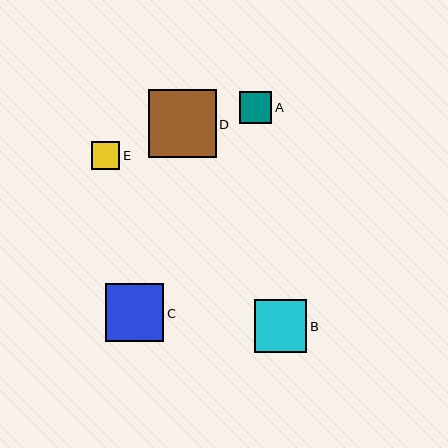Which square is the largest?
Square D is the largest with a size of approximately 68 pixels.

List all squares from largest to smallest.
From largest to smallest: D, C, B, A, E.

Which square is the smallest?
Square E is the smallest with a size of approximately 28 pixels.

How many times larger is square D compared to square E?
Square D is approximately 2.4 times the size of square E.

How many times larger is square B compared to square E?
Square B is approximately 1.9 times the size of square E.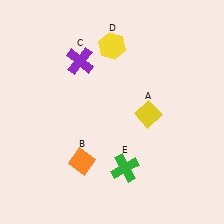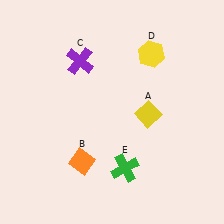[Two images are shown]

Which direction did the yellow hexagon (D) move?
The yellow hexagon (D) moved right.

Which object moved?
The yellow hexagon (D) moved right.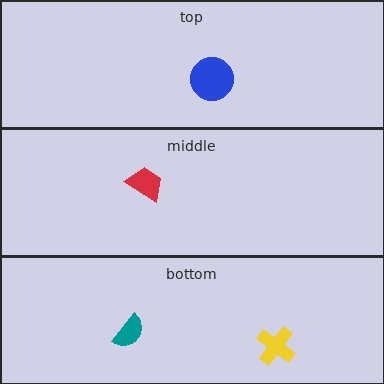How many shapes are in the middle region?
1.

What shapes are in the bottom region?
The teal semicircle, the yellow cross.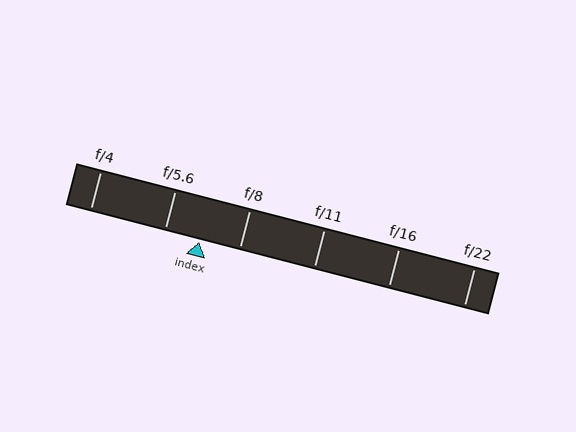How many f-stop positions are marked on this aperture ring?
There are 6 f-stop positions marked.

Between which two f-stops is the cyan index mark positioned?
The index mark is between f/5.6 and f/8.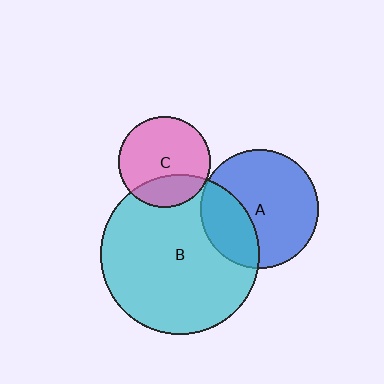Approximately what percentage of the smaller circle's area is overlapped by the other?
Approximately 25%.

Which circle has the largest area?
Circle B (cyan).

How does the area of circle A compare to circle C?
Approximately 1.7 times.